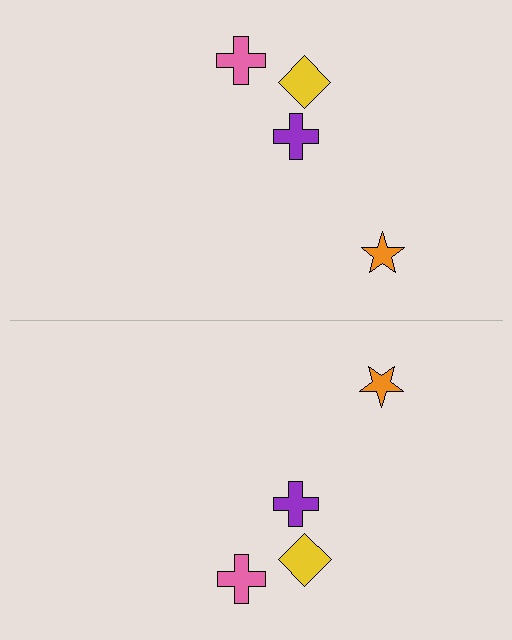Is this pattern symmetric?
Yes, this pattern has bilateral (reflection) symmetry.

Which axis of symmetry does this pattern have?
The pattern has a horizontal axis of symmetry running through the center of the image.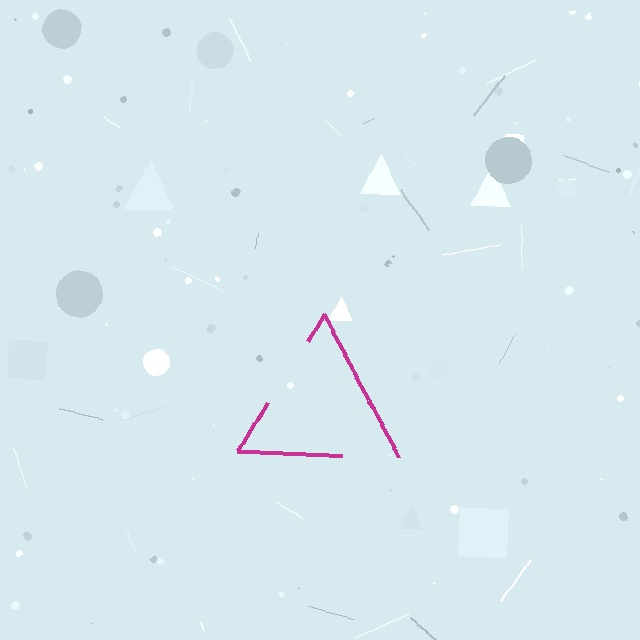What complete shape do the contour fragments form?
The contour fragments form a triangle.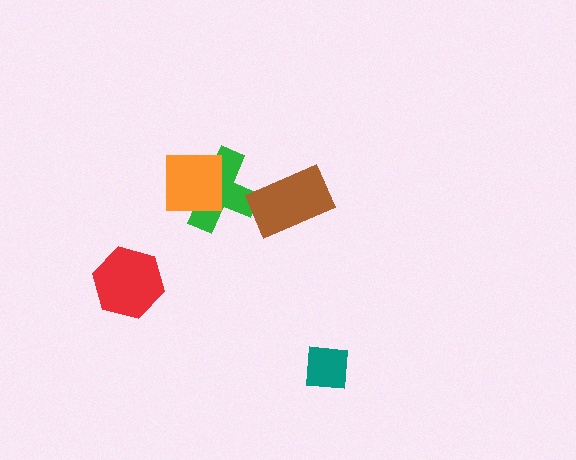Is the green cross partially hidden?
Yes, it is partially covered by another shape.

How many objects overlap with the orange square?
1 object overlaps with the orange square.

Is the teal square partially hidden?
No, no other shape covers it.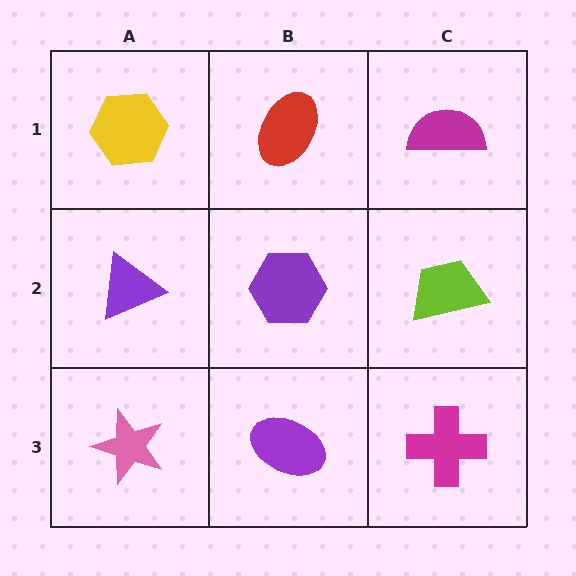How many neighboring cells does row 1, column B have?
3.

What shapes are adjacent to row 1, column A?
A purple triangle (row 2, column A), a red ellipse (row 1, column B).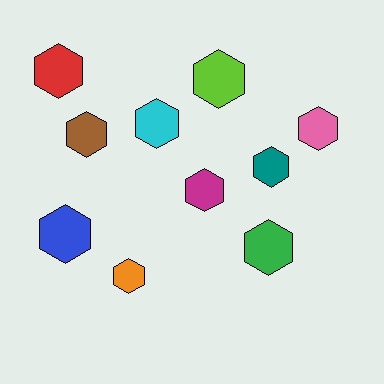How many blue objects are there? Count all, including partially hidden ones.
There is 1 blue object.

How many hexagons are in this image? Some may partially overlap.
There are 10 hexagons.